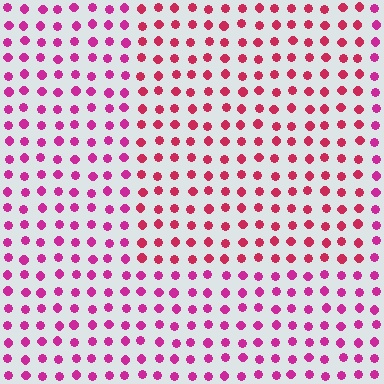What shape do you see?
I see a rectangle.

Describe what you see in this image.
The image is filled with small magenta elements in a uniform arrangement. A rectangle-shaped region is visible where the elements are tinted to a slightly different hue, forming a subtle color boundary.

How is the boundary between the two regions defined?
The boundary is defined purely by a slight shift in hue (about 25 degrees). Spacing, size, and orientation are identical on both sides.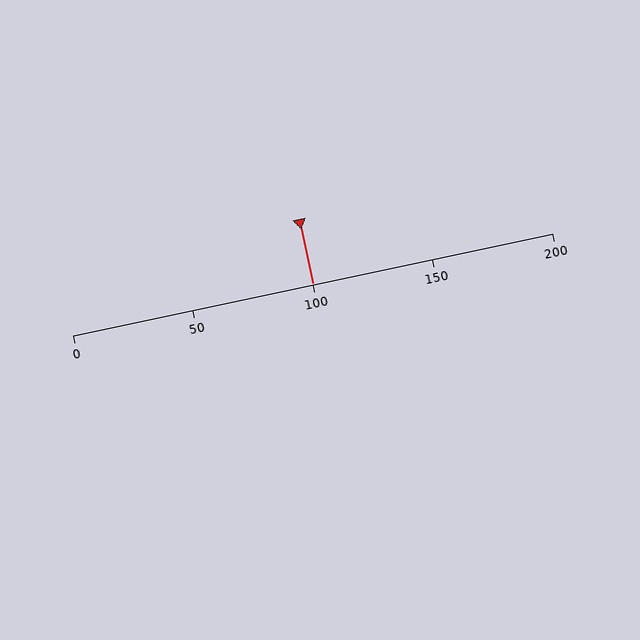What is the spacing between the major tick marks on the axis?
The major ticks are spaced 50 apart.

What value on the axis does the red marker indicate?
The marker indicates approximately 100.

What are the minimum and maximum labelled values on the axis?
The axis runs from 0 to 200.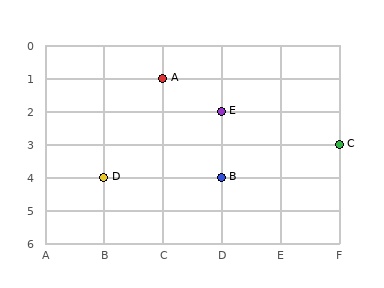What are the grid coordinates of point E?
Point E is at grid coordinates (D, 2).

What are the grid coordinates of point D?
Point D is at grid coordinates (B, 4).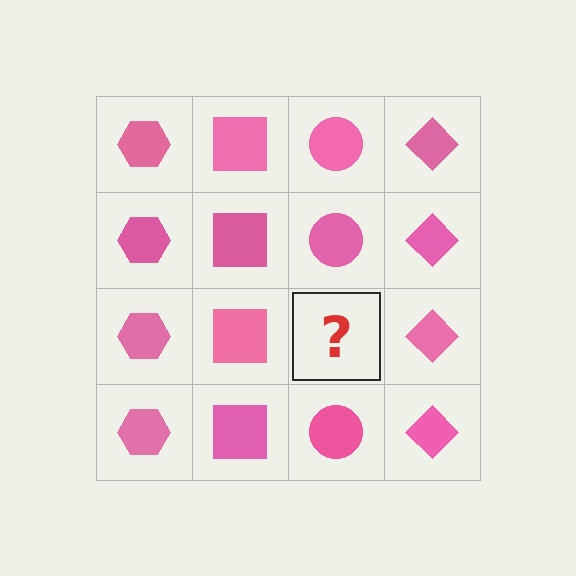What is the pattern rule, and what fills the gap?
The rule is that each column has a consistent shape. The gap should be filled with a pink circle.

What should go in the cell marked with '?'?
The missing cell should contain a pink circle.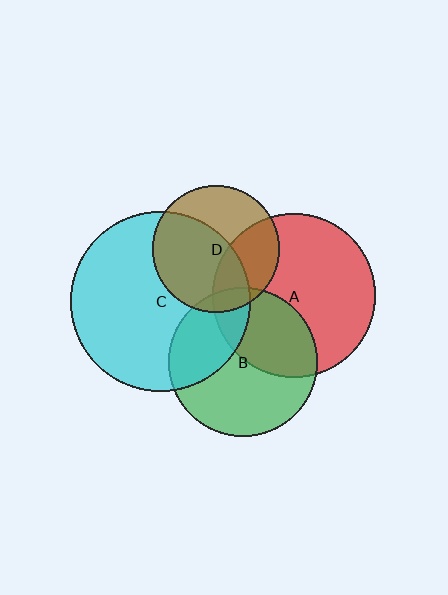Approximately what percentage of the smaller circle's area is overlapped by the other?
Approximately 10%.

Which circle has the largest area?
Circle C (cyan).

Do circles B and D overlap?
Yes.